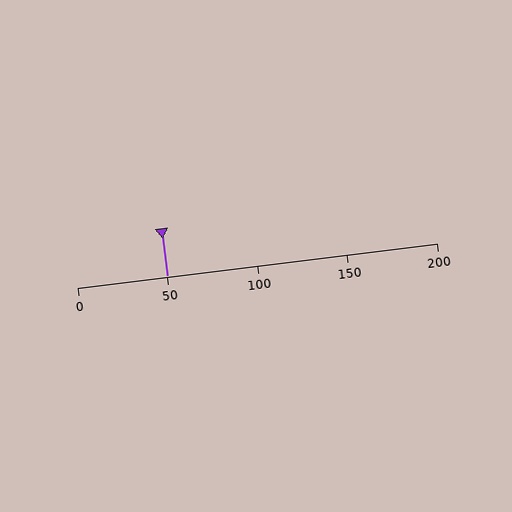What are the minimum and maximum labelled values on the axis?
The axis runs from 0 to 200.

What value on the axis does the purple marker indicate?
The marker indicates approximately 50.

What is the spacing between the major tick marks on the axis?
The major ticks are spaced 50 apart.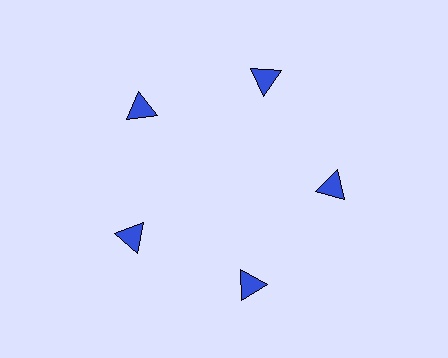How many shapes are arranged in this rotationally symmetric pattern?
There are 5 shapes, arranged in 5 groups of 1.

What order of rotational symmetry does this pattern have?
This pattern has 5-fold rotational symmetry.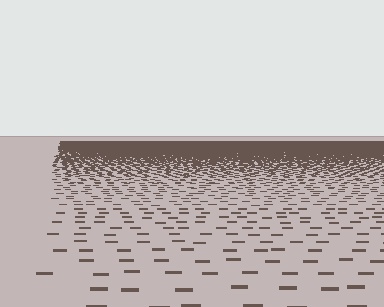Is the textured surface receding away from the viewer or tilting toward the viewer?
The surface is receding away from the viewer. Texture elements get smaller and denser toward the top.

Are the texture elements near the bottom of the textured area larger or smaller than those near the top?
Larger. Near the bottom, elements are closer to the viewer and appear at a bigger on-screen size.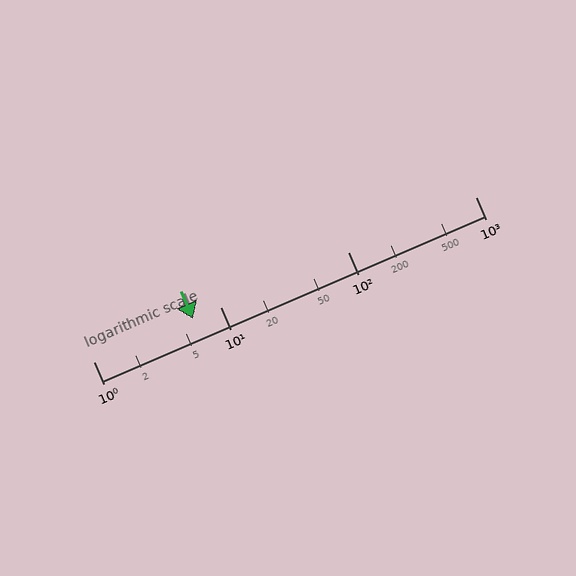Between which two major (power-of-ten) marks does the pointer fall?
The pointer is between 1 and 10.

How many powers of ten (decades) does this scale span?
The scale spans 3 decades, from 1 to 1000.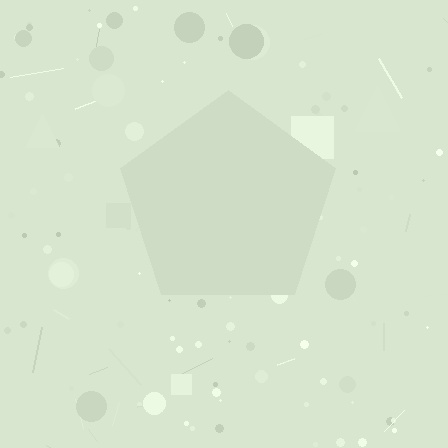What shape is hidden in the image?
A pentagon is hidden in the image.